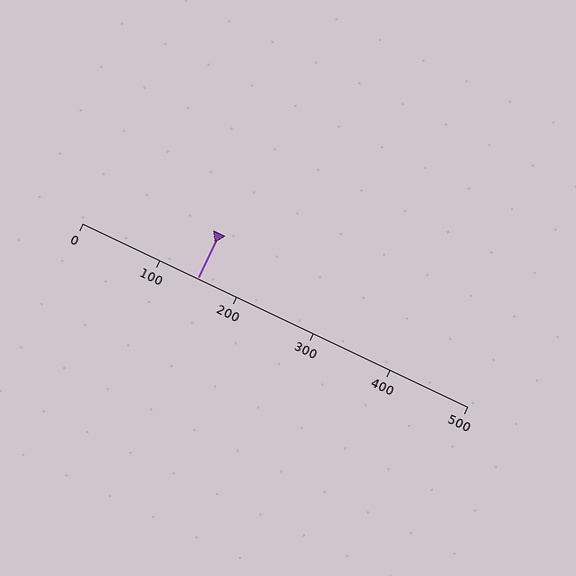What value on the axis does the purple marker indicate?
The marker indicates approximately 150.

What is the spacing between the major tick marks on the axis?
The major ticks are spaced 100 apart.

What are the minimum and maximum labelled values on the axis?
The axis runs from 0 to 500.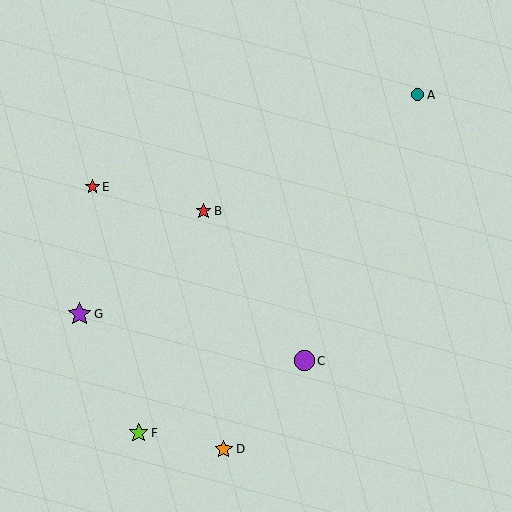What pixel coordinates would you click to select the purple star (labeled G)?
Click at (80, 314) to select the purple star G.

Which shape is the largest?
The purple star (labeled G) is the largest.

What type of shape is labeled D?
Shape D is an orange star.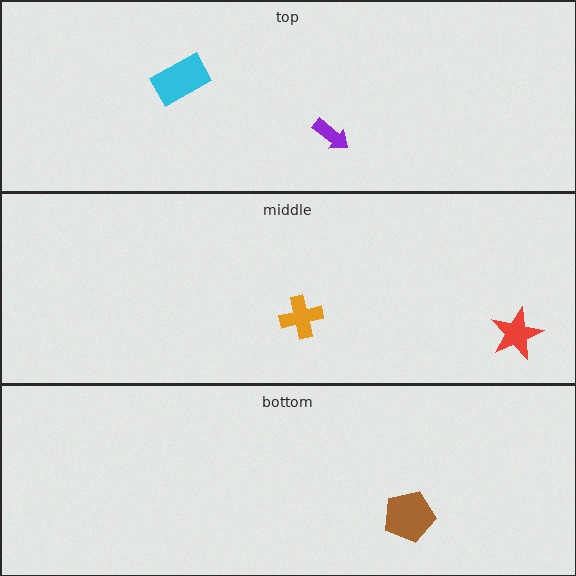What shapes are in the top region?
The purple arrow, the cyan rectangle.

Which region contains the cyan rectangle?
The top region.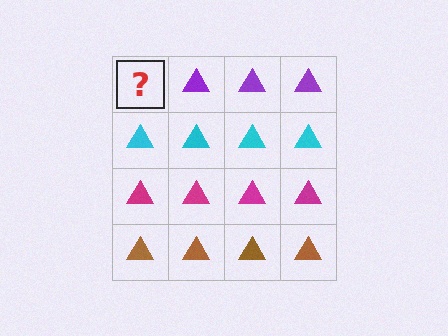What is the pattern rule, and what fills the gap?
The rule is that each row has a consistent color. The gap should be filled with a purple triangle.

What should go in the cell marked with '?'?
The missing cell should contain a purple triangle.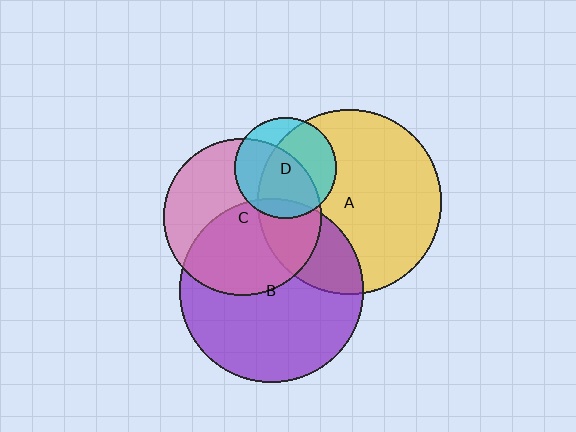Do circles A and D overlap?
Yes.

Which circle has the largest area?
Circle A (yellow).